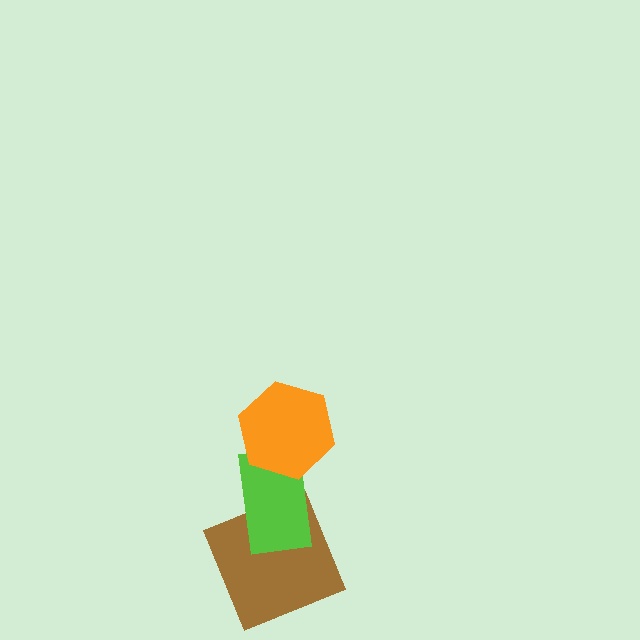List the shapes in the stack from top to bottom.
From top to bottom: the orange hexagon, the lime rectangle, the brown square.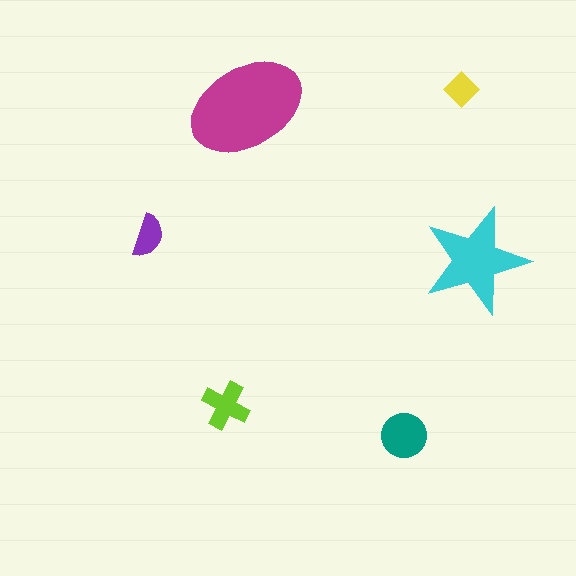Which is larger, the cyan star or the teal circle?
The cyan star.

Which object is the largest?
The magenta ellipse.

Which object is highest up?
The yellow diamond is topmost.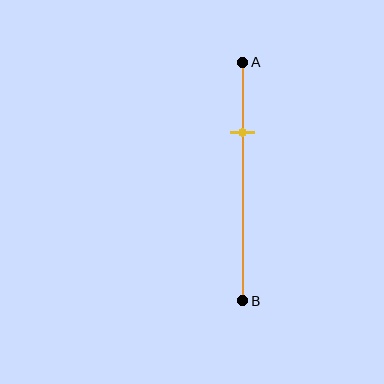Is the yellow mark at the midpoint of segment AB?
No, the mark is at about 30% from A, not at the 50% midpoint.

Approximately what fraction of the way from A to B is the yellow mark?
The yellow mark is approximately 30% of the way from A to B.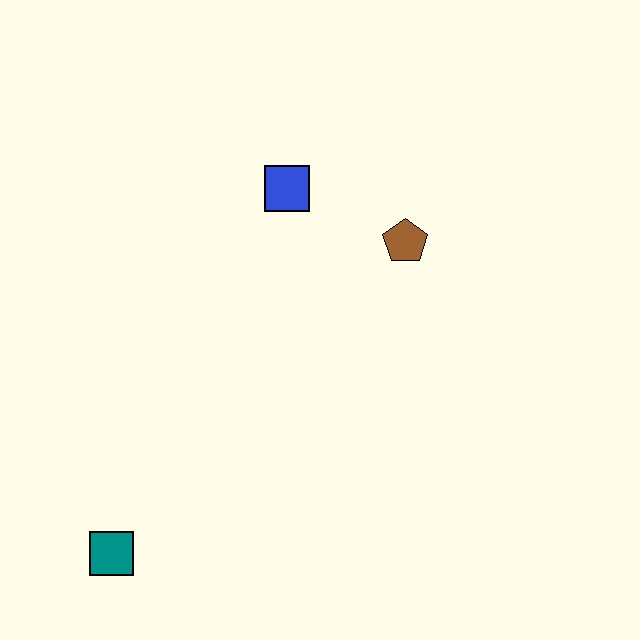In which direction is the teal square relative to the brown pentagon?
The teal square is below the brown pentagon.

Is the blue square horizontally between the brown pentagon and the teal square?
Yes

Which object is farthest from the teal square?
The brown pentagon is farthest from the teal square.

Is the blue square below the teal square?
No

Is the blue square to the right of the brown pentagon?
No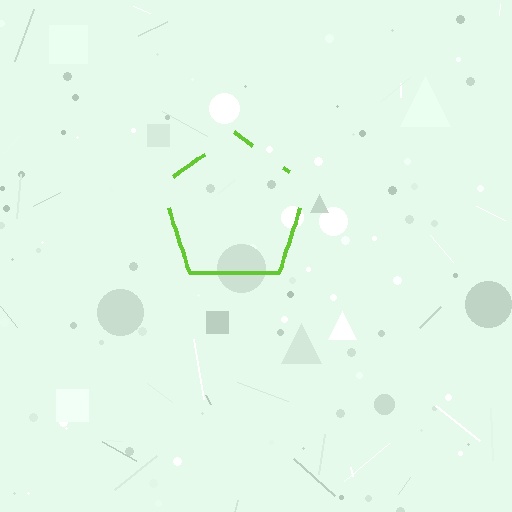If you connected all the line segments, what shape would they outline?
They would outline a pentagon.